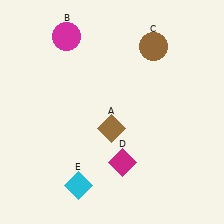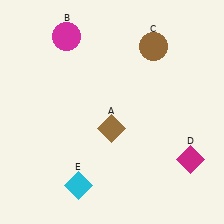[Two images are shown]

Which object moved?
The magenta diamond (D) moved right.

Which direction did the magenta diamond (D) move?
The magenta diamond (D) moved right.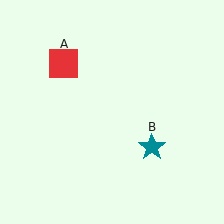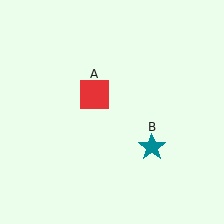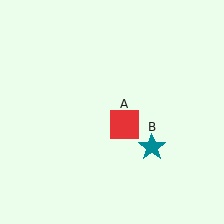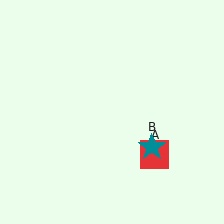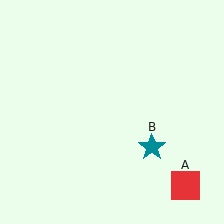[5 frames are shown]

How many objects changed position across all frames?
1 object changed position: red square (object A).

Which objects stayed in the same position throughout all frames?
Teal star (object B) remained stationary.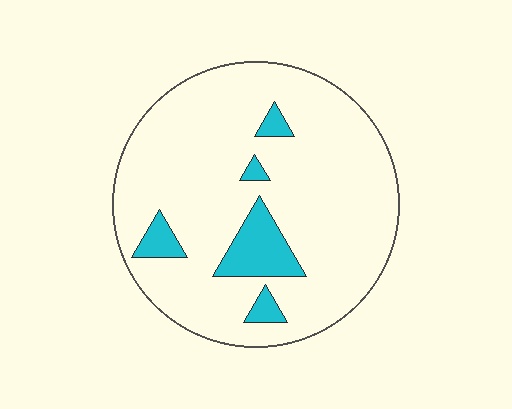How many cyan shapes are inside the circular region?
5.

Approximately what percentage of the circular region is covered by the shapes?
Approximately 10%.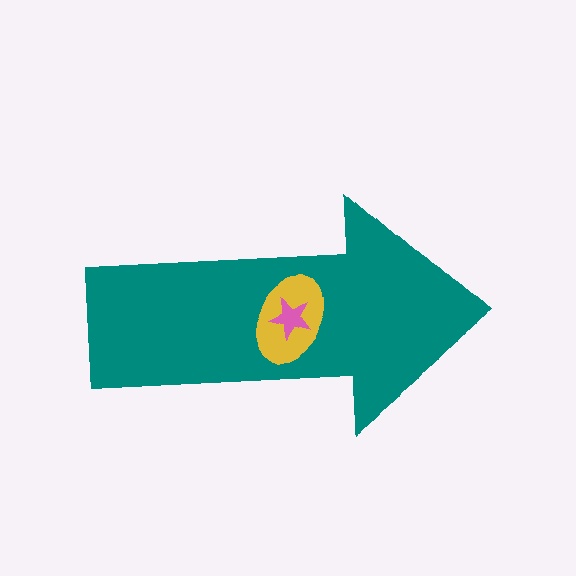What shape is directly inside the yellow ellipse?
The pink star.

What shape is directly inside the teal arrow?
The yellow ellipse.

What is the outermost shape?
The teal arrow.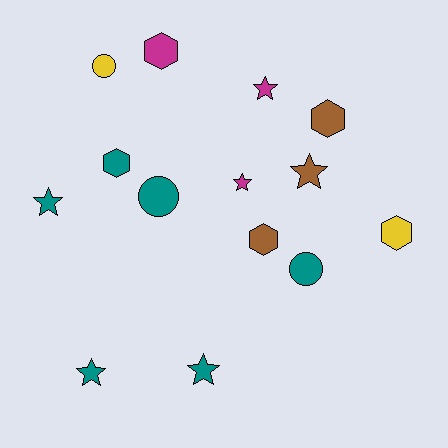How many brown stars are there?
There is 1 brown star.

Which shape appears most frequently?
Star, with 6 objects.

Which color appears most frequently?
Teal, with 6 objects.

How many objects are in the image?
There are 14 objects.